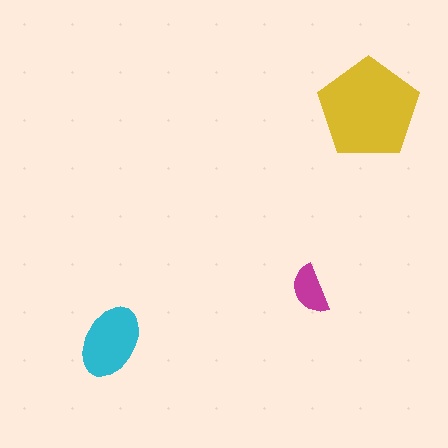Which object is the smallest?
The magenta semicircle.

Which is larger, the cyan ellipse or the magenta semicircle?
The cyan ellipse.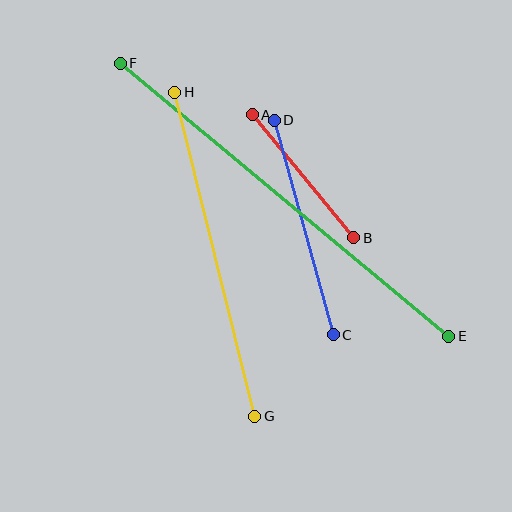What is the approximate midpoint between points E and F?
The midpoint is at approximately (284, 200) pixels.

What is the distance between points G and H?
The distance is approximately 334 pixels.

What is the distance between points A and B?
The distance is approximately 160 pixels.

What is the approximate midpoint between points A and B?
The midpoint is at approximately (303, 176) pixels.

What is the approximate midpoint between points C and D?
The midpoint is at approximately (304, 227) pixels.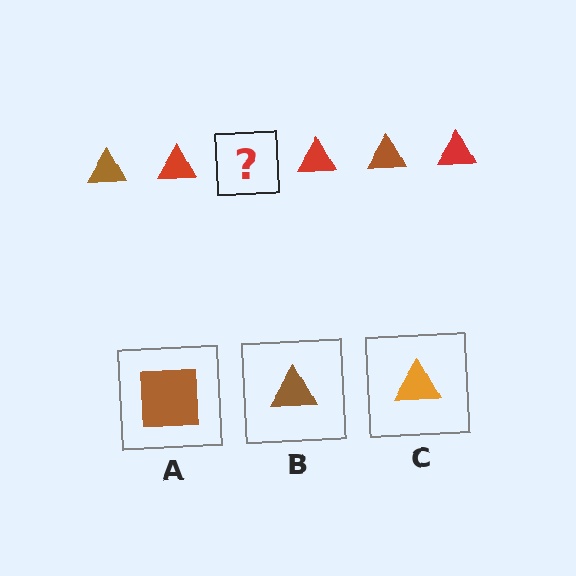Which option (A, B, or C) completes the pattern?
B.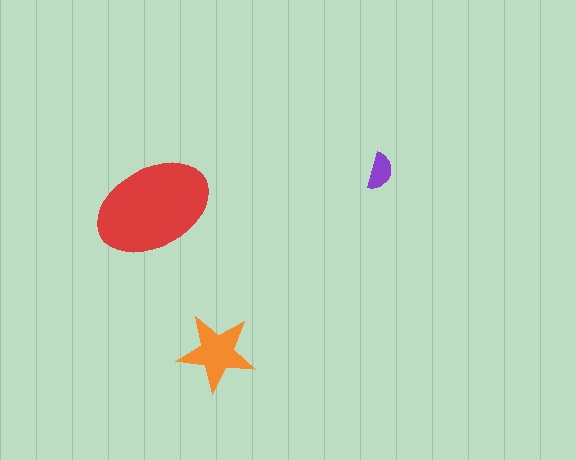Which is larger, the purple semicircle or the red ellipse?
The red ellipse.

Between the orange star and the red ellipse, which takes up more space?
The red ellipse.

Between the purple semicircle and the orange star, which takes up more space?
The orange star.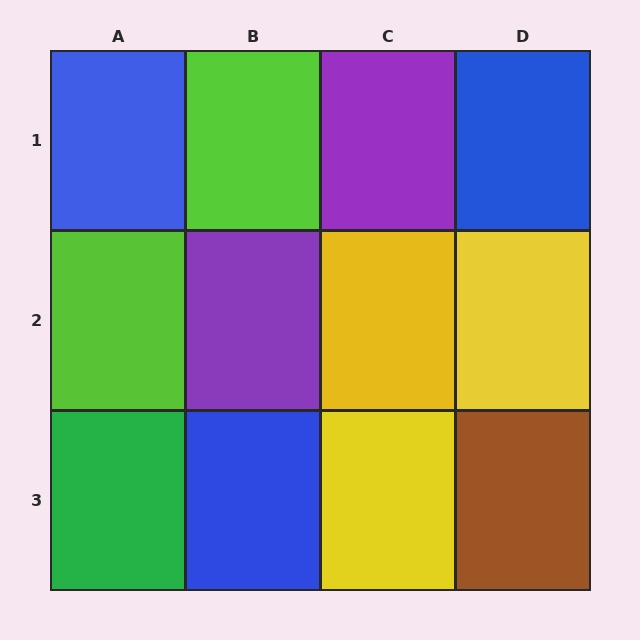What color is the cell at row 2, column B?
Purple.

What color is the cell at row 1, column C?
Purple.